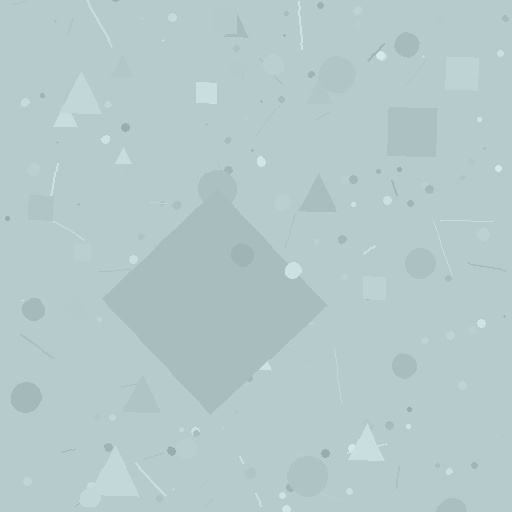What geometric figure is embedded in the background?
A diamond is embedded in the background.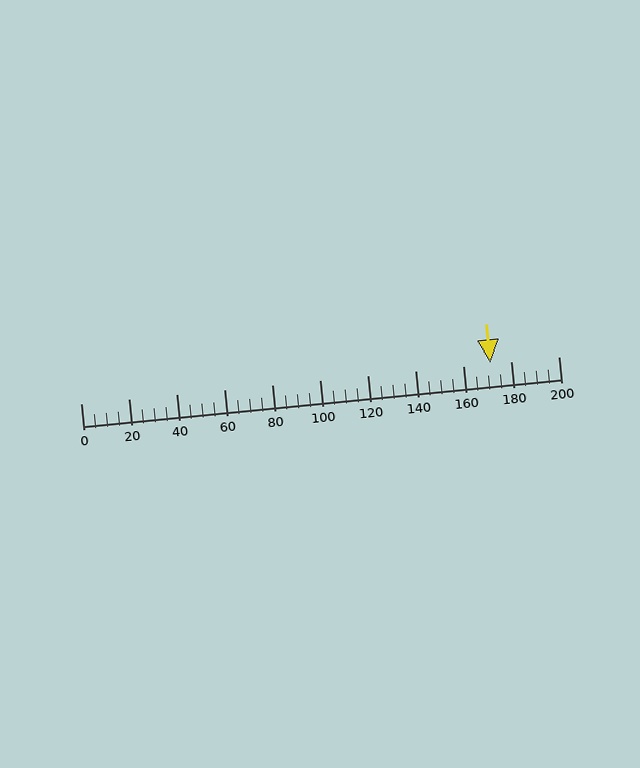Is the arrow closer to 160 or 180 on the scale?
The arrow is closer to 180.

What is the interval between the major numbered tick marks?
The major tick marks are spaced 20 units apart.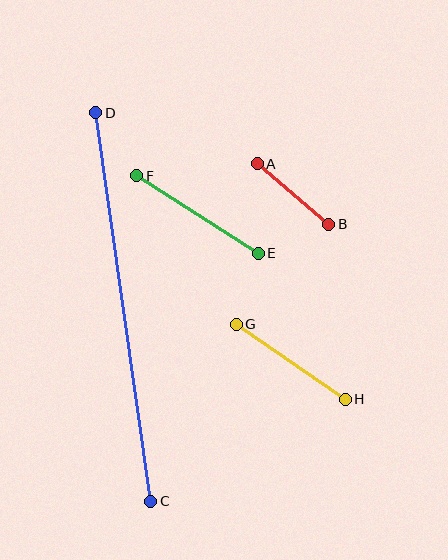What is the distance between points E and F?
The distance is approximately 144 pixels.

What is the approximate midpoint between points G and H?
The midpoint is at approximately (291, 362) pixels.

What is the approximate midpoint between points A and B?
The midpoint is at approximately (293, 194) pixels.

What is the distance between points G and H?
The distance is approximately 132 pixels.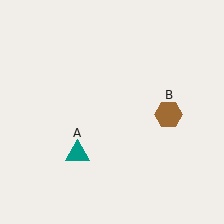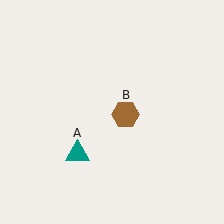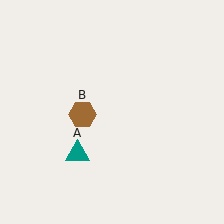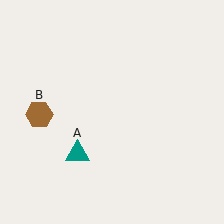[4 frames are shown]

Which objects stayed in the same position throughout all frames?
Teal triangle (object A) remained stationary.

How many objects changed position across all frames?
1 object changed position: brown hexagon (object B).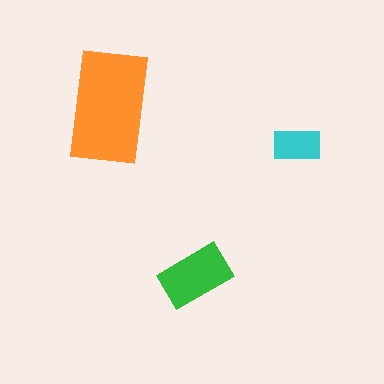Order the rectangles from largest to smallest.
the orange one, the green one, the cyan one.